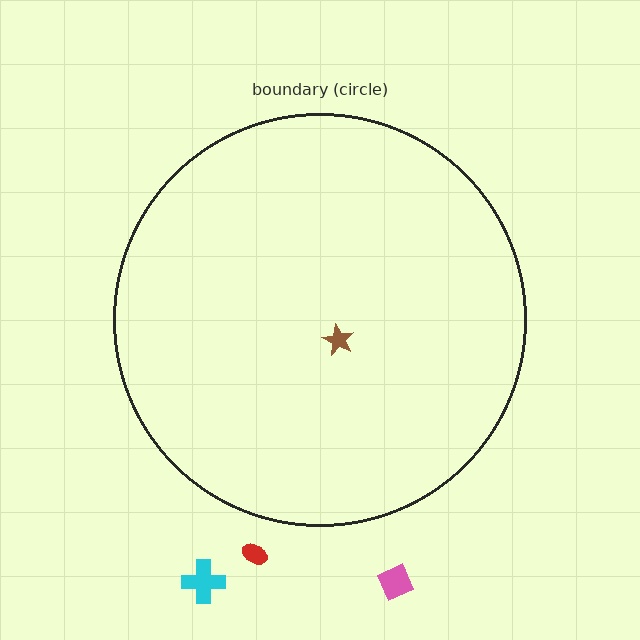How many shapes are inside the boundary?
1 inside, 3 outside.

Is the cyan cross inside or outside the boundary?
Outside.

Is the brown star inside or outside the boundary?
Inside.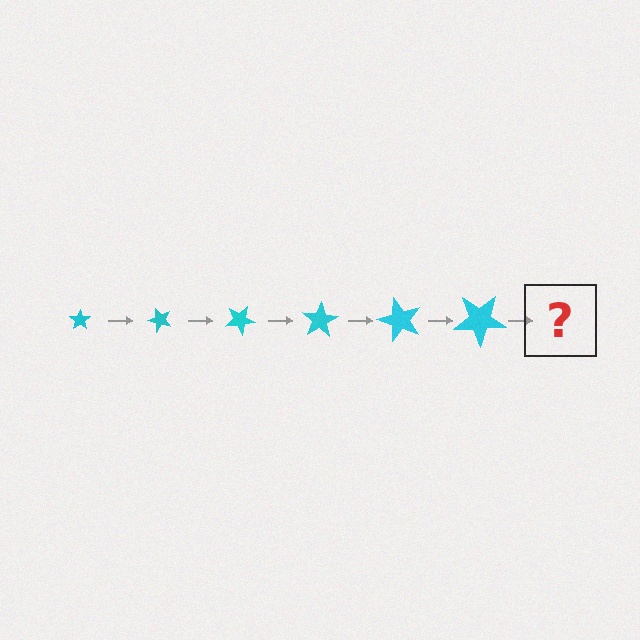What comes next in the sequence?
The next element should be a star, larger than the previous one and rotated 300 degrees from the start.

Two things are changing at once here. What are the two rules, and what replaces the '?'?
The two rules are that the star grows larger each step and it rotates 50 degrees each step. The '?' should be a star, larger than the previous one and rotated 300 degrees from the start.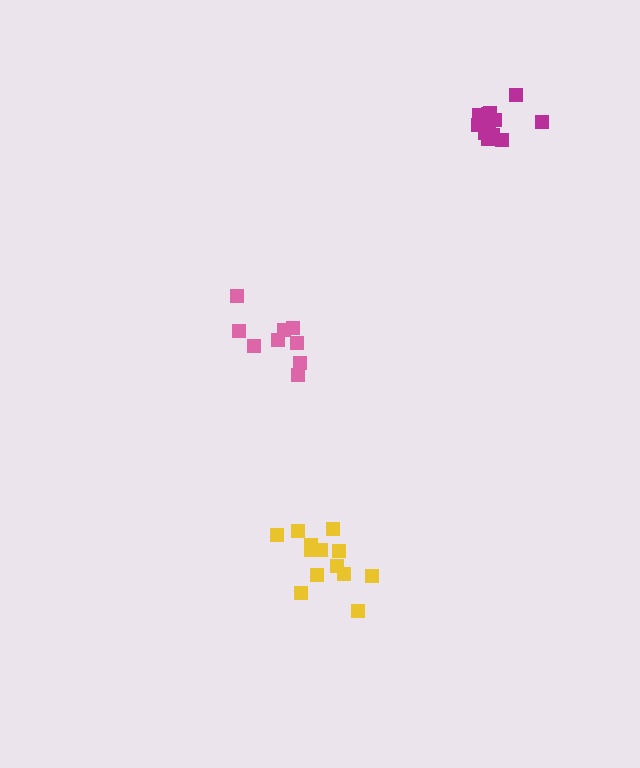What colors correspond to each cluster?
The clusters are colored: pink, magenta, yellow.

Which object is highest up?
The magenta cluster is topmost.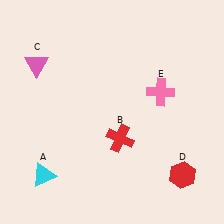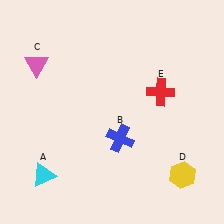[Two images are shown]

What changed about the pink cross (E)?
In Image 1, E is pink. In Image 2, it changed to red.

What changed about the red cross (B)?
In Image 1, B is red. In Image 2, it changed to blue.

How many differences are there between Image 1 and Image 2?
There are 3 differences between the two images.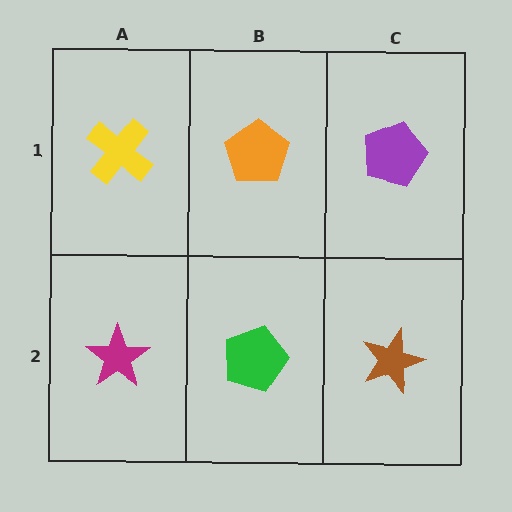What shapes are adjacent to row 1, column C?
A brown star (row 2, column C), an orange pentagon (row 1, column B).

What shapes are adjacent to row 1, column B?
A green pentagon (row 2, column B), a yellow cross (row 1, column A), a purple pentagon (row 1, column C).